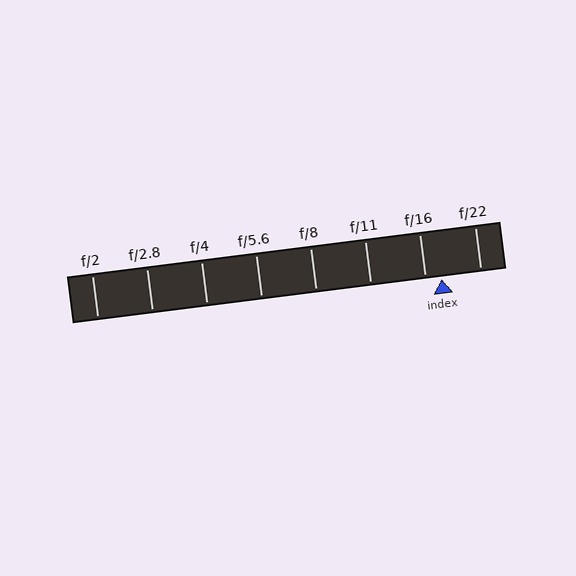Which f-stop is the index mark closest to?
The index mark is closest to f/16.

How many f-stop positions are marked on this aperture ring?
There are 8 f-stop positions marked.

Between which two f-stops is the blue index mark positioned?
The index mark is between f/16 and f/22.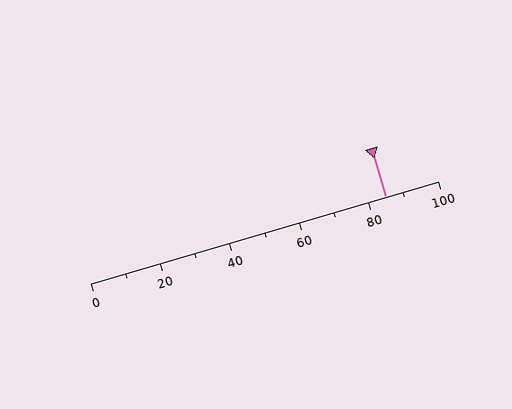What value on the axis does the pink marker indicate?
The marker indicates approximately 85.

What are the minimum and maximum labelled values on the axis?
The axis runs from 0 to 100.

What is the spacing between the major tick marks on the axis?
The major ticks are spaced 20 apart.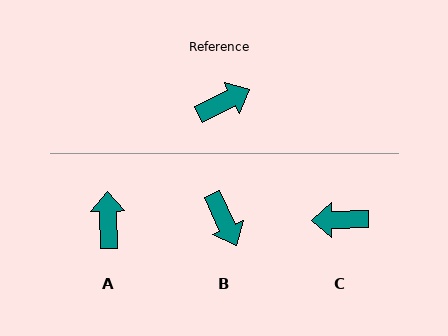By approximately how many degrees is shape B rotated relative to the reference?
Approximately 91 degrees clockwise.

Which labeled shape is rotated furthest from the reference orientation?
C, about 155 degrees away.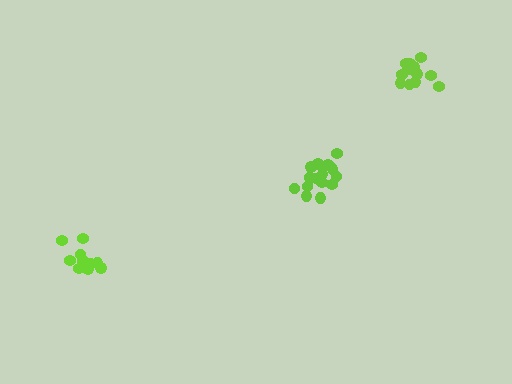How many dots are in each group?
Group 1: 14 dots, Group 2: 16 dots, Group 3: 14 dots (44 total).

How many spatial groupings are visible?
There are 3 spatial groupings.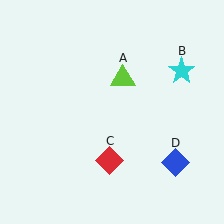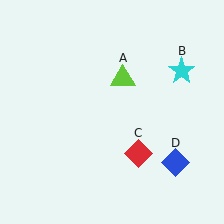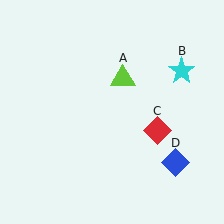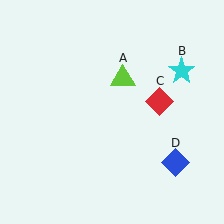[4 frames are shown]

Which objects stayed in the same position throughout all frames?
Lime triangle (object A) and cyan star (object B) and blue diamond (object D) remained stationary.